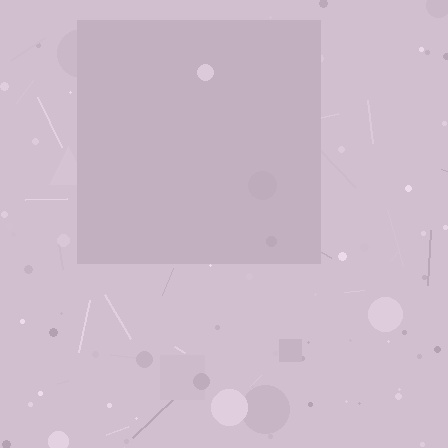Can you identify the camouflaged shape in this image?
The camouflaged shape is a square.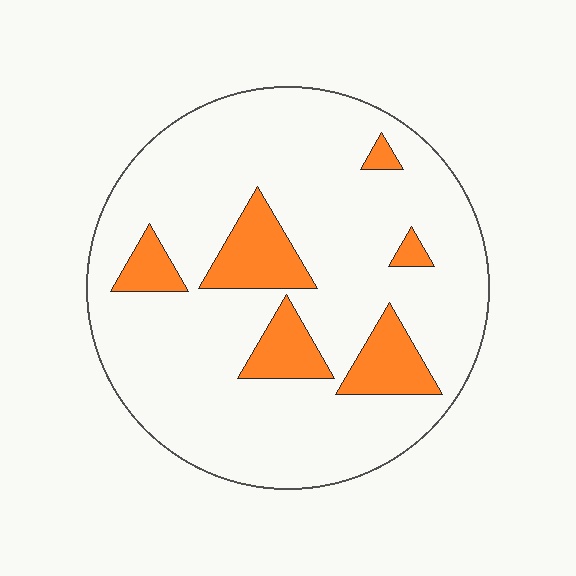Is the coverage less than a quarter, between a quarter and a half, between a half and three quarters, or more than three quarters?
Less than a quarter.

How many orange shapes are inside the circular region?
6.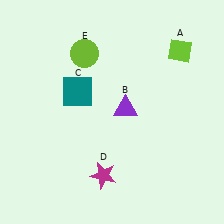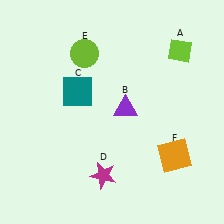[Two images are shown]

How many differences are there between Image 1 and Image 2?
There is 1 difference between the two images.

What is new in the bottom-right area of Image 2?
An orange square (F) was added in the bottom-right area of Image 2.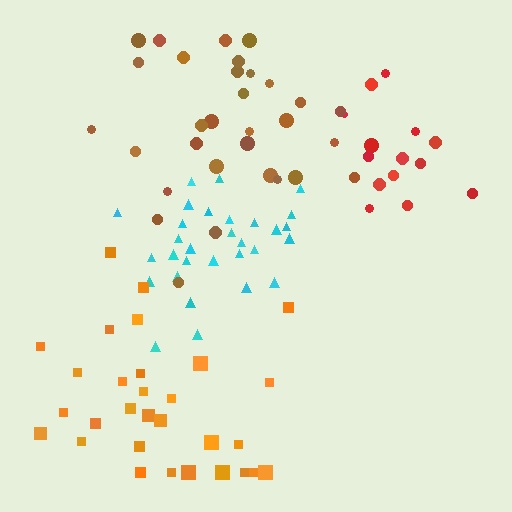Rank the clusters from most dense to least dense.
cyan, brown, red, orange.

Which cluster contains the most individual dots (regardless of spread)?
Cyan (31).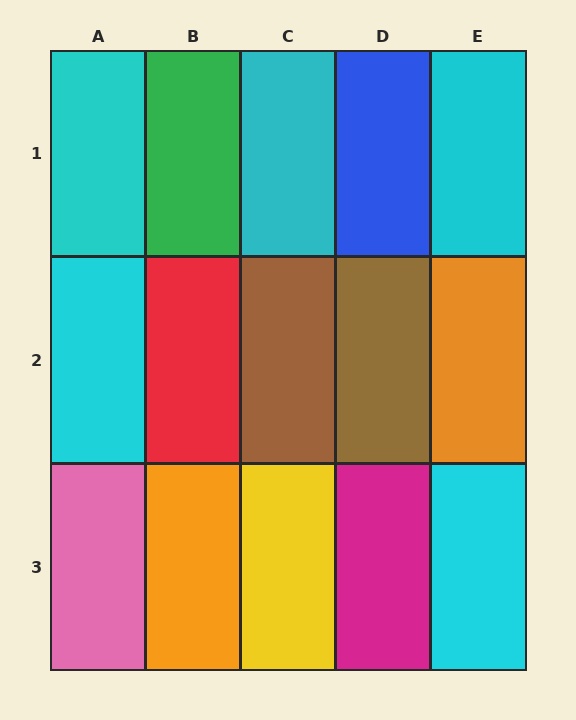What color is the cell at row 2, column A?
Cyan.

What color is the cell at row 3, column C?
Yellow.